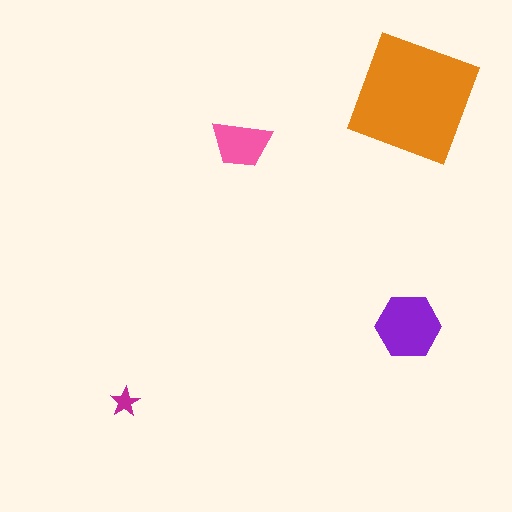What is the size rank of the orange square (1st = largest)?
1st.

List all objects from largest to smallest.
The orange square, the purple hexagon, the pink trapezoid, the magenta star.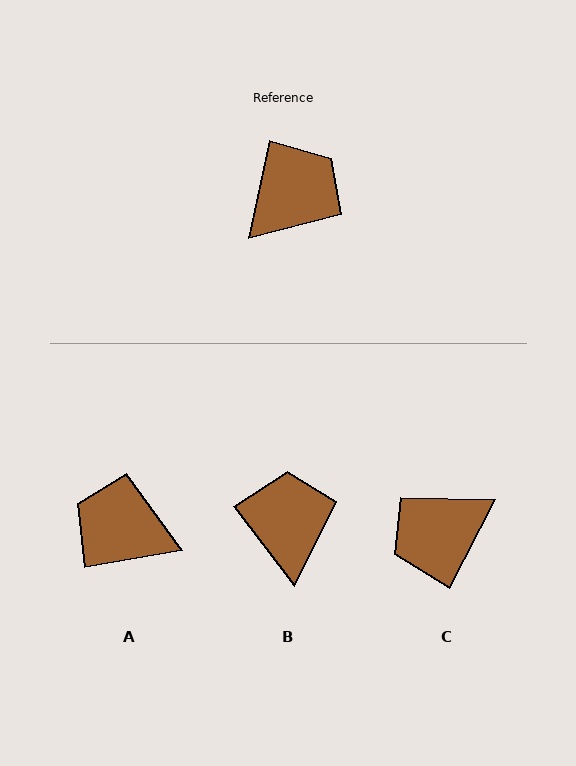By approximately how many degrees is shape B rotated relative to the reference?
Approximately 49 degrees counter-clockwise.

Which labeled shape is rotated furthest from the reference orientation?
C, about 165 degrees away.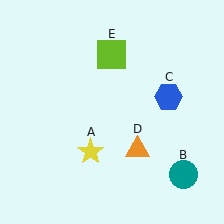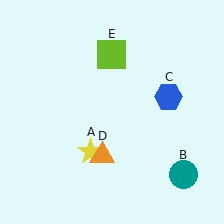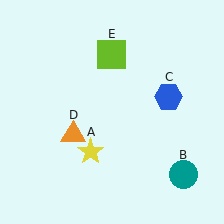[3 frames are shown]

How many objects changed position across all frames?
1 object changed position: orange triangle (object D).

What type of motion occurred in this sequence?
The orange triangle (object D) rotated clockwise around the center of the scene.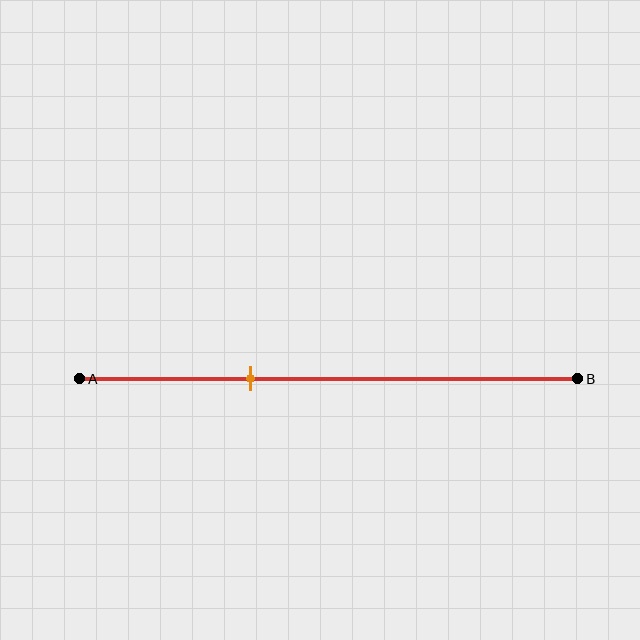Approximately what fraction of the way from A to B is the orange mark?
The orange mark is approximately 35% of the way from A to B.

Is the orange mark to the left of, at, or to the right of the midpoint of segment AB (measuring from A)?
The orange mark is to the left of the midpoint of segment AB.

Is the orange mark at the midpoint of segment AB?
No, the mark is at about 35% from A, not at the 50% midpoint.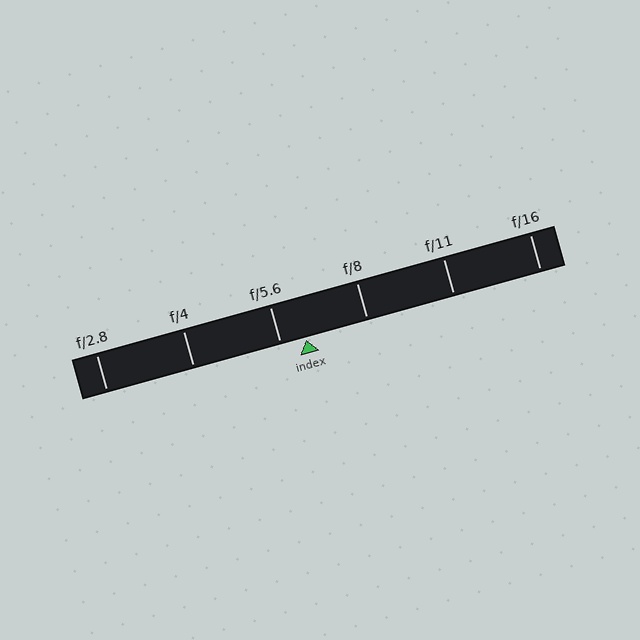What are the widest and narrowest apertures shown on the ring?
The widest aperture shown is f/2.8 and the narrowest is f/16.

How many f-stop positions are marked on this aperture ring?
There are 6 f-stop positions marked.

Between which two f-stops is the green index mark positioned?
The index mark is between f/5.6 and f/8.